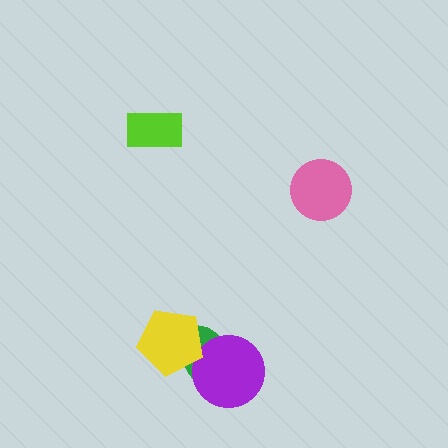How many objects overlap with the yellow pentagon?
1 object overlaps with the yellow pentagon.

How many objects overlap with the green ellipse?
2 objects overlap with the green ellipse.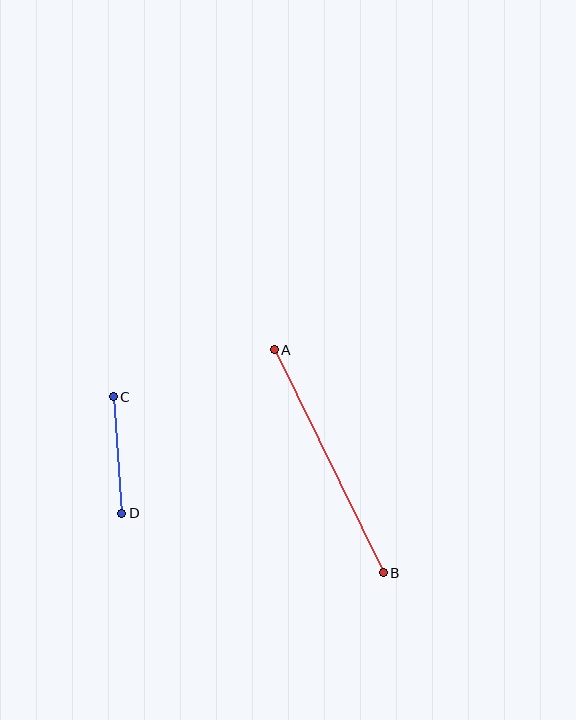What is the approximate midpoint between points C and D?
The midpoint is at approximately (118, 455) pixels.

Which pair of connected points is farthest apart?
Points A and B are farthest apart.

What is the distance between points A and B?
The distance is approximately 248 pixels.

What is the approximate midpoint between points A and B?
The midpoint is at approximately (329, 461) pixels.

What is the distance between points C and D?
The distance is approximately 117 pixels.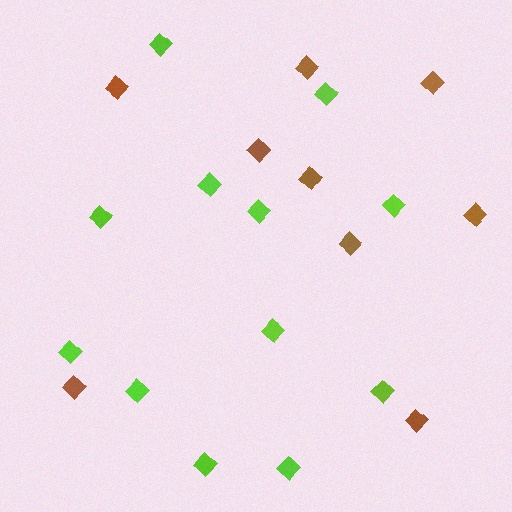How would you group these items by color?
There are 2 groups: one group of brown diamonds (9) and one group of lime diamonds (12).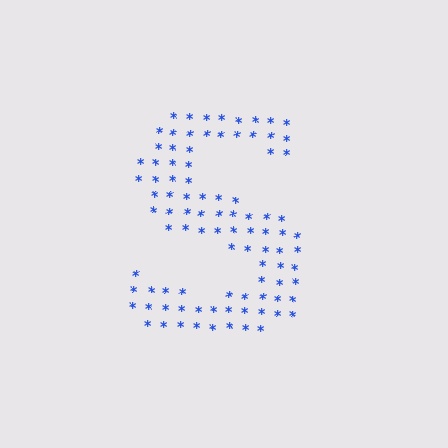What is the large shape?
The large shape is the letter S.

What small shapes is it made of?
It is made of small asterisks.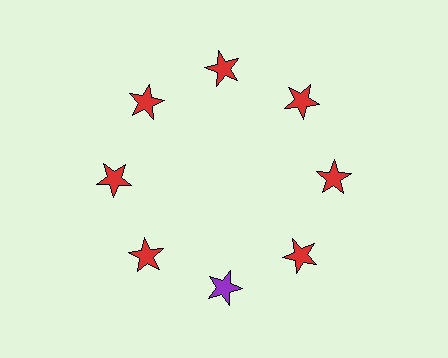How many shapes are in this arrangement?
There are 8 shapes arranged in a ring pattern.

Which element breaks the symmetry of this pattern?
The purple star at roughly the 6 o'clock position breaks the symmetry. All other shapes are red stars.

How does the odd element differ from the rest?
It has a different color: purple instead of red.